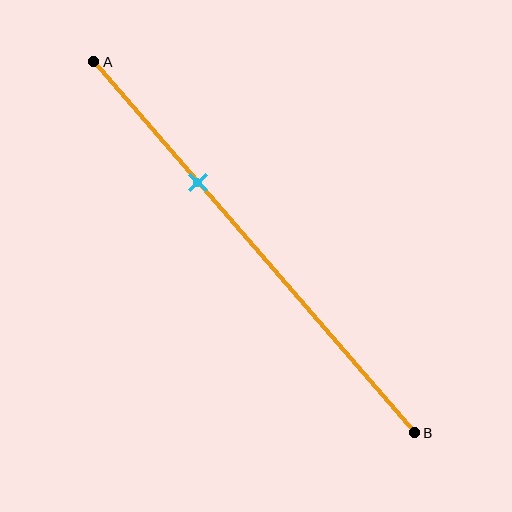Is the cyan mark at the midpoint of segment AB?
No, the mark is at about 35% from A, not at the 50% midpoint.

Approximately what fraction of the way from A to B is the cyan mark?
The cyan mark is approximately 35% of the way from A to B.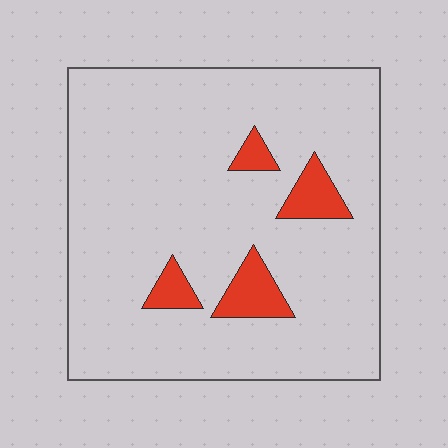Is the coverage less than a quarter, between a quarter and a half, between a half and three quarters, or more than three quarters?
Less than a quarter.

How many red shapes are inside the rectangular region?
4.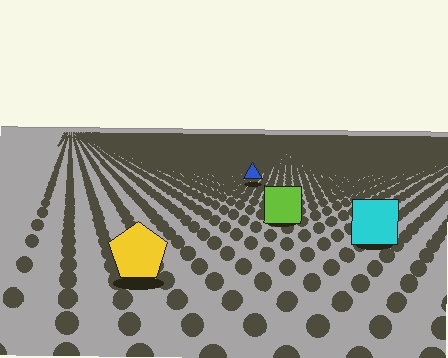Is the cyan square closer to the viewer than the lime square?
Yes. The cyan square is closer — you can tell from the texture gradient: the ground texture is coarser near it.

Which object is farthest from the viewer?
The blue triangle is farthest from the viewer. It appears smaller and the ground texture around it is denser.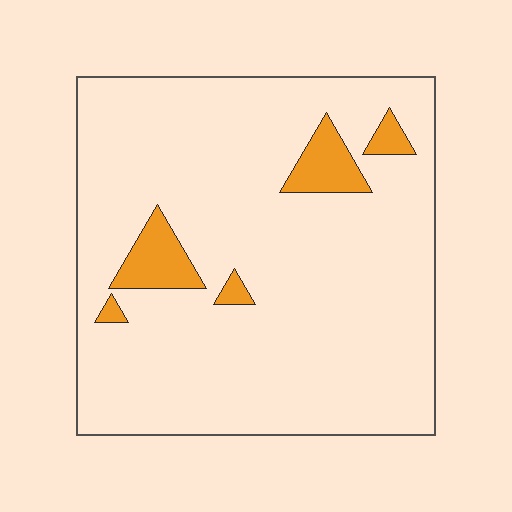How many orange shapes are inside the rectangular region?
5.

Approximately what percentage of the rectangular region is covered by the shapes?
Approximately 10%.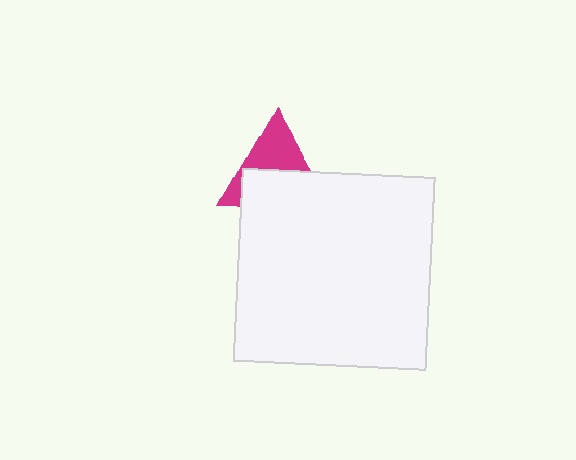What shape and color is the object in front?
The object in front is a white square.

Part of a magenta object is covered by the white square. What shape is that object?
It is a triangle.